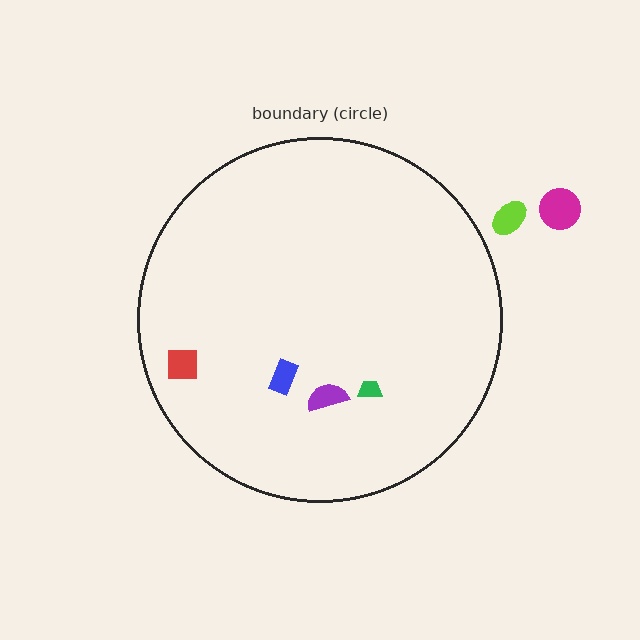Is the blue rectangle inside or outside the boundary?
Inside.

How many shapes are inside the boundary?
4 inside, 2 outside.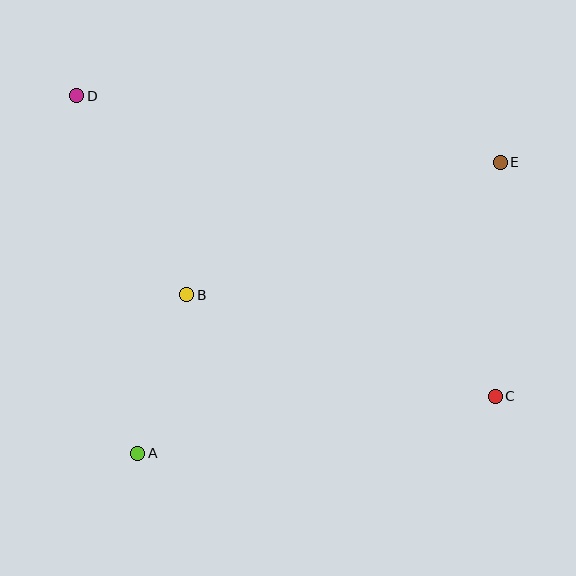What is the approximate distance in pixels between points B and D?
The distance between B and D is approximately 227 pixels.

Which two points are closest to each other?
Points A and B are closest to each other.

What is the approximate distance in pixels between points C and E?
The distance between C and E is approximately 234 pixels.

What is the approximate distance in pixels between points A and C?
The distance between A and C is approximately 362 pixels.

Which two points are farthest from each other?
Points C and D are farthest from each other.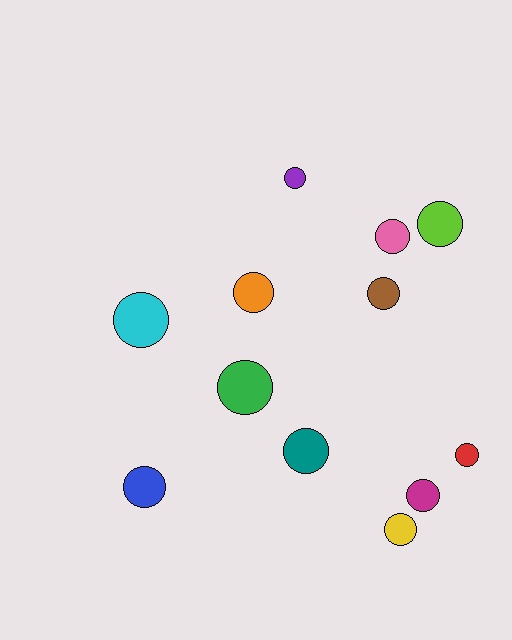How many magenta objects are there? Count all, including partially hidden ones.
There is 1 magenta object.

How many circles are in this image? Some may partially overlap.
There are 12 circles.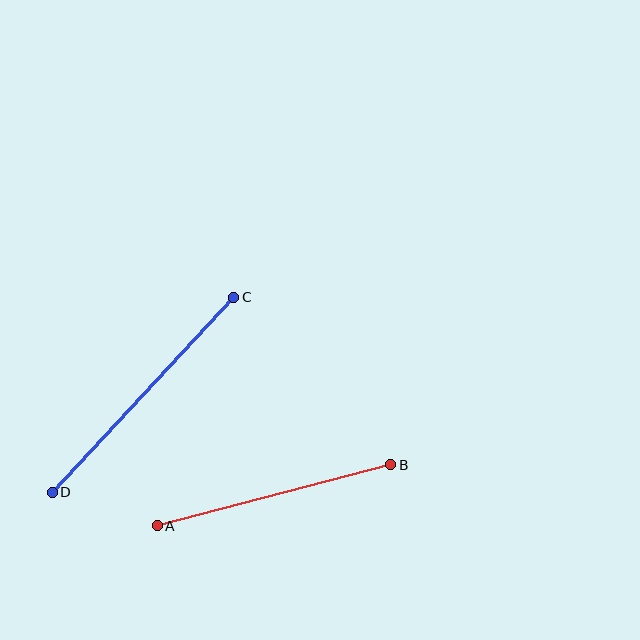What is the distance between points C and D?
The distance is approximately 266 pixels.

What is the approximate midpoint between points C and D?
The midpoint is at approximately (143, 395) pixels.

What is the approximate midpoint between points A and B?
The midpoint is at approximately (274, 495) pixels.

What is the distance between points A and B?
The distance is approximately 242 pixels.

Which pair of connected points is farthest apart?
Points C and D are farthest apart.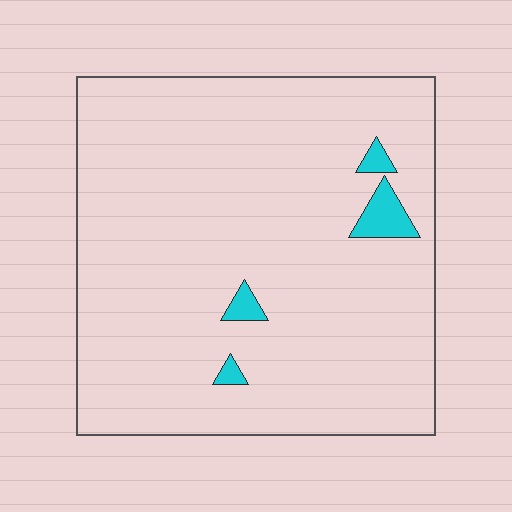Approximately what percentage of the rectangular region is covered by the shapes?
Approximately 5%.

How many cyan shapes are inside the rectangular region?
4.